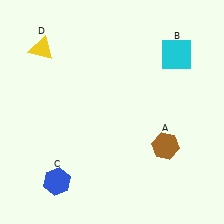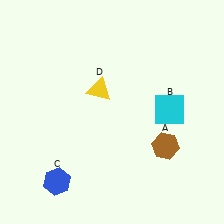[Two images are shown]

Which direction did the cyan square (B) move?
The cyan square (B) moved down.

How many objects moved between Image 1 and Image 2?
2 objects moved between the two images.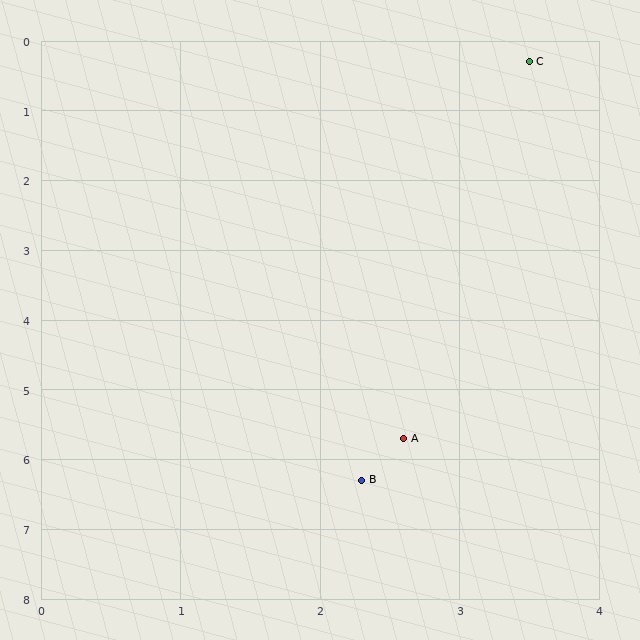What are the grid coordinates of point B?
Point B is at approximately (2.3, 6.3).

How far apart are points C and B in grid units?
Points C and B are about 6.1 grid units apart.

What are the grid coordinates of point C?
Point C is at approximately (3.5, 0.3).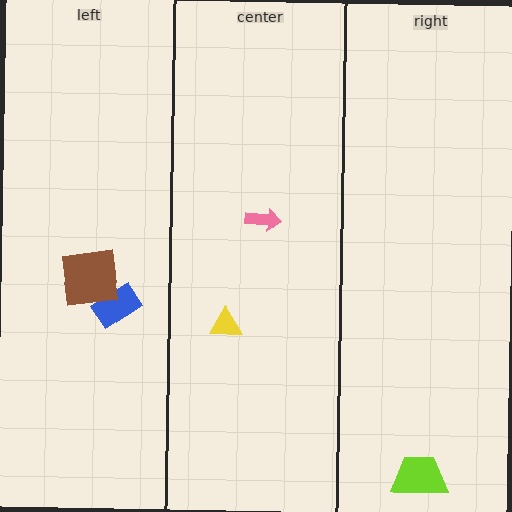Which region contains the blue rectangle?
The left region.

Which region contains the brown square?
The left region.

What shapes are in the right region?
The lime trapezoid.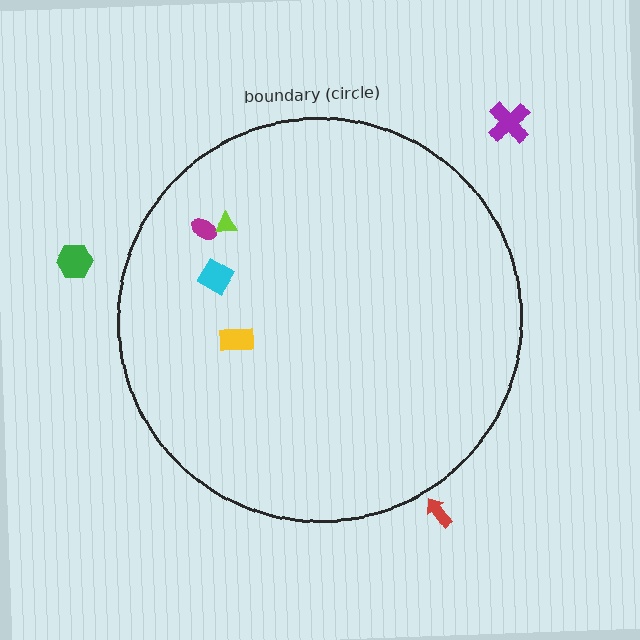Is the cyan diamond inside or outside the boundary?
Inside.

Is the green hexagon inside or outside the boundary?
Outside.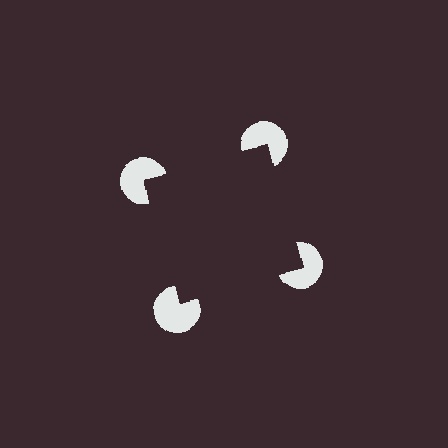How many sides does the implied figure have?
4 sides.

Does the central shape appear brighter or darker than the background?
It typically appears slightly darker than the background, even though no actual brightness change is drawn.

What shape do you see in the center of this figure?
An illusory square — its edges are inferred from the aligned wedge cuts in the pac-man discs, not physically drawn.